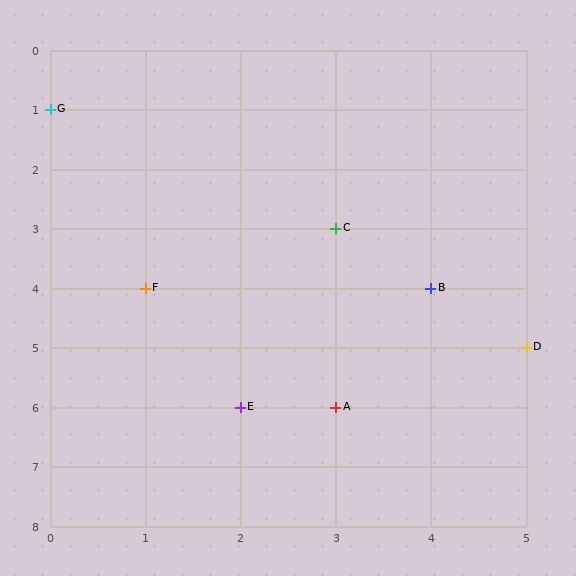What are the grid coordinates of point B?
Point B is at grid coordinates (4, 4).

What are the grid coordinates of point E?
Point E is at grid coordinates (2, 6).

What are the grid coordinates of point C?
Point C is at grid coordinates (3, 3).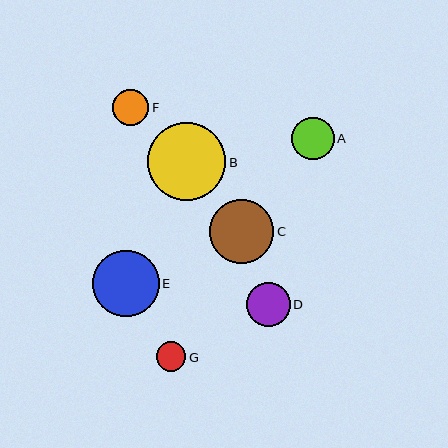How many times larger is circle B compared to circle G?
Circle B is approximately 2.7 times the size of circle G.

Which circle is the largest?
Circle B is the largest with a size of approximately 78 pixels.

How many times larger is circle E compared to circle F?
Circle E is approximately 1.9 times the size of circle F.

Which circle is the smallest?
Circle G is the smallest with a size of approximately 29 pixels.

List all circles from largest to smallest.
From largest to smallest: B, E, C, D, A, F, G.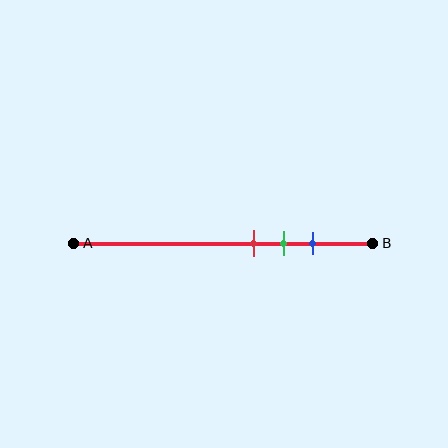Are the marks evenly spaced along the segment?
Yes, the marks are approximately evenly spaced.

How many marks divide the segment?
There are 3 marks dividing the segment.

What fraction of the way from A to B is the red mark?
The red mark is approximately 60% (0.6) of the way from A to B.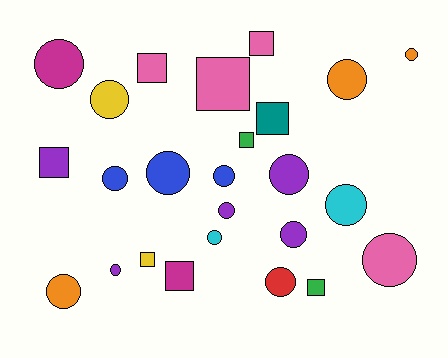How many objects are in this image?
There are 25 objects.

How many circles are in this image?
There are 16 circles.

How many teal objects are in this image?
There is 1 teal object.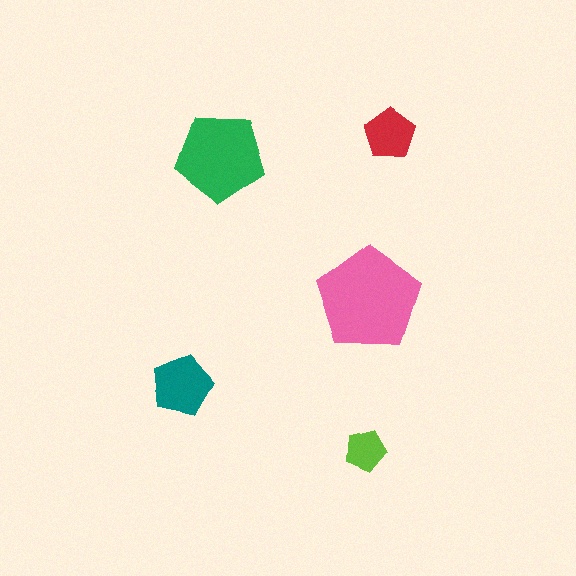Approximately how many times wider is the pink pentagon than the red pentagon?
About 2 times wider.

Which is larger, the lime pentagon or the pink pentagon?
The pink one.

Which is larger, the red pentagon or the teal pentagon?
The teal one.